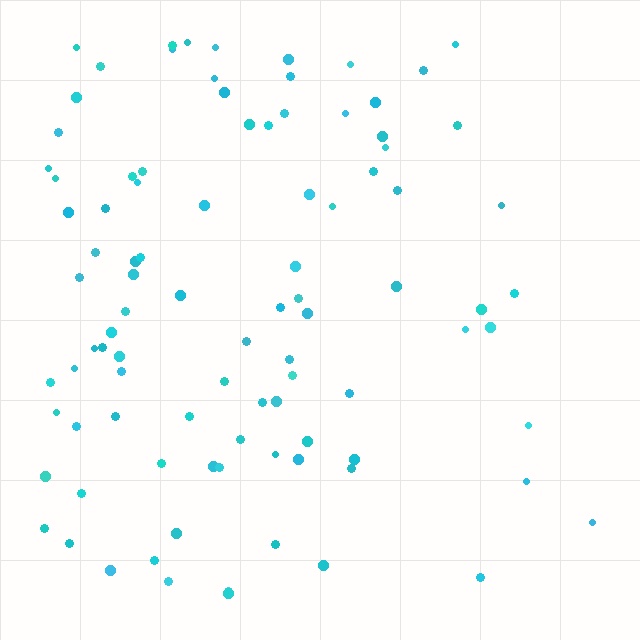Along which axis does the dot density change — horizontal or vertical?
Horizontal.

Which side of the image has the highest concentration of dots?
The left.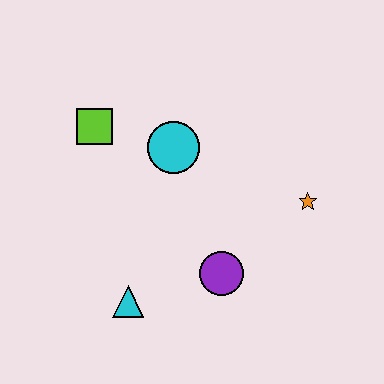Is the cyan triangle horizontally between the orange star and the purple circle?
No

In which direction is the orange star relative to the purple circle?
The orange star is to the right of the purple circle.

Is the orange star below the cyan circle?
Yes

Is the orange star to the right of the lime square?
Yes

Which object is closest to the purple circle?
The cyan triangle is closest to the purple circle.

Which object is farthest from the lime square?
The orange star is farthest from the lime square.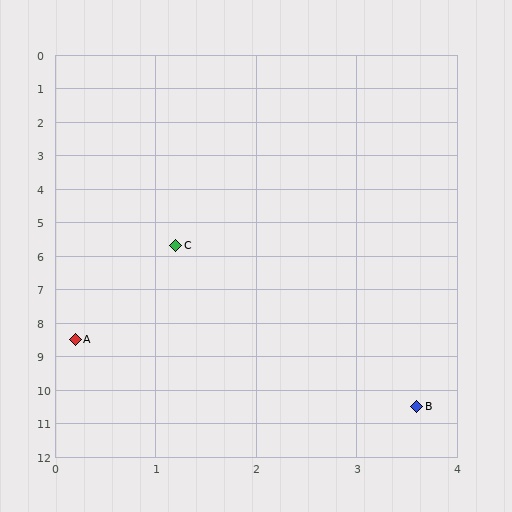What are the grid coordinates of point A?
Point A is at approximately (0.2, 8.5).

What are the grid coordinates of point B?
Point B is at approximately (3.6, 10.5).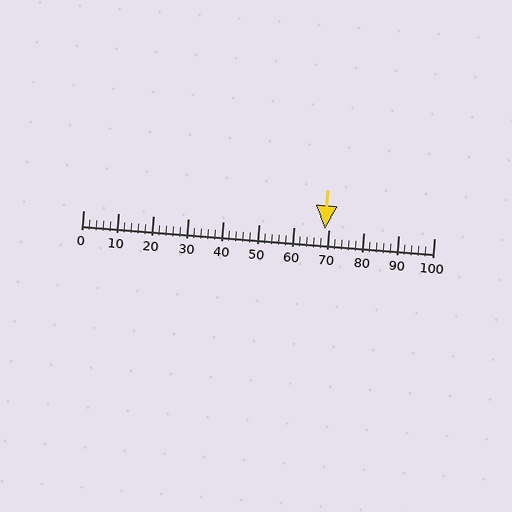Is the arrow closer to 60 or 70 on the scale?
The arrow is closer to 70.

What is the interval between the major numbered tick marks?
The major tick marks are spaced 10 units apart.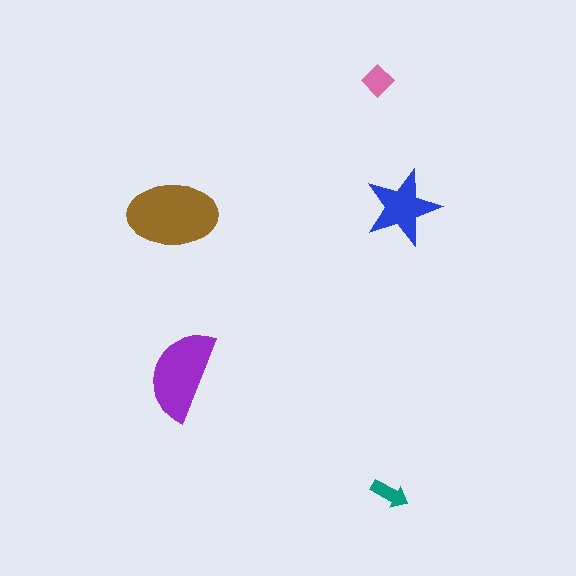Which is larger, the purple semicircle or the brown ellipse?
The brown ellipse.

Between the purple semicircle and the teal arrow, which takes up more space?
The purple semicircle.